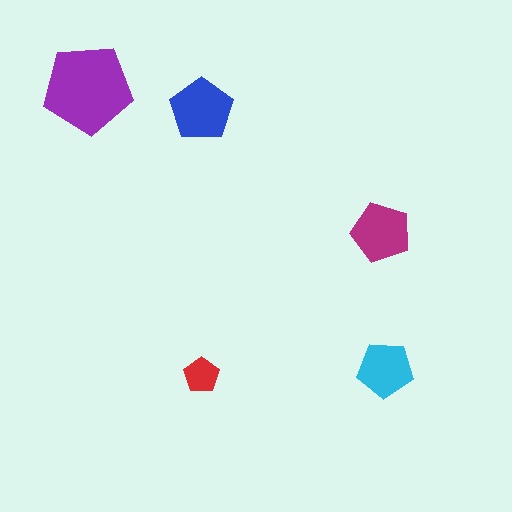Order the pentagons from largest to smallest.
the purple one, the blue one, the magenta one, the cyan one, the red one.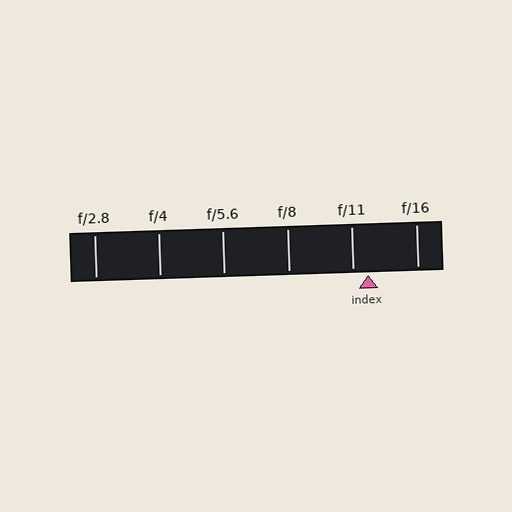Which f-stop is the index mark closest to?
The index mark is closest to f/11.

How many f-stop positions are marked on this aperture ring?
There are 6 f-stop positions marked.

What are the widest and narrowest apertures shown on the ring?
The widest aperture shown is f/2.8 and the narrowest is f/16.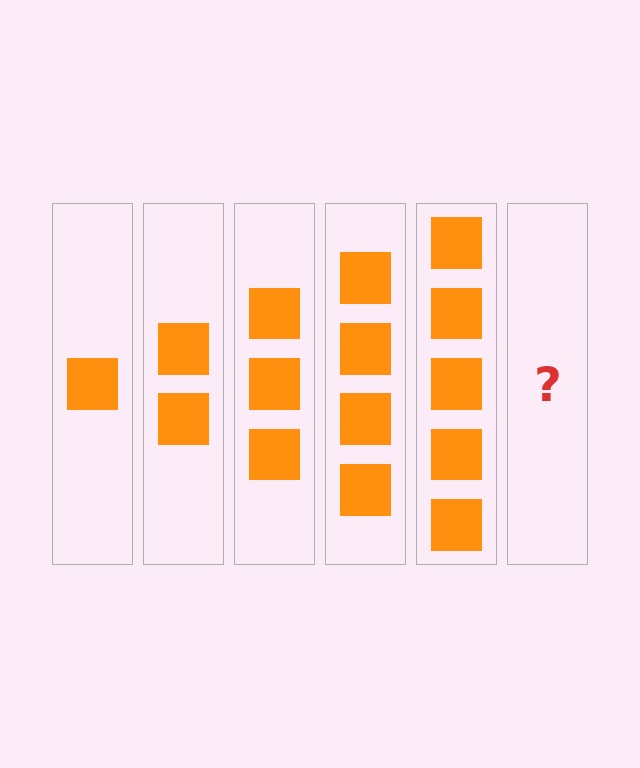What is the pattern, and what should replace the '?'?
The pattern is that each step adds one more square. The '?' should be 6 squares.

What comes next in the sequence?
The next element should be 6 squares.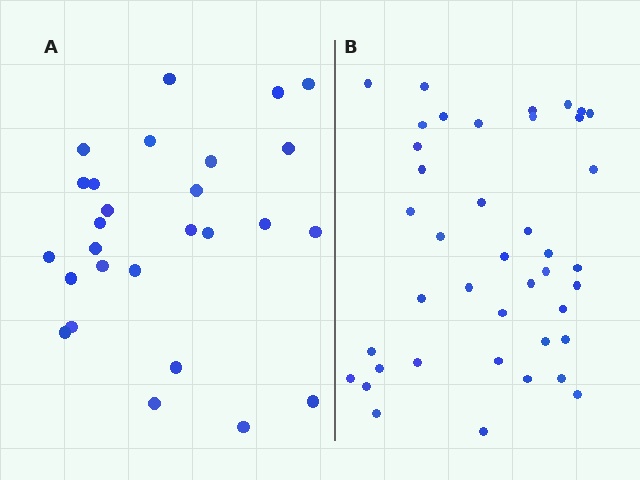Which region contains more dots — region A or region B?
Region B (the right region) has more dots.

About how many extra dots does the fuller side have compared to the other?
Region B has approximately 15 more dots than region A.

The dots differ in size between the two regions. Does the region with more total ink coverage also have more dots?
No. Region A has more total ink coverage because its dots are larger, but region B actually contains more individual dots. Total area can be misleading — the number of items is what matters here.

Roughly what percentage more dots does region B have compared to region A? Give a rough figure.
About 50% more.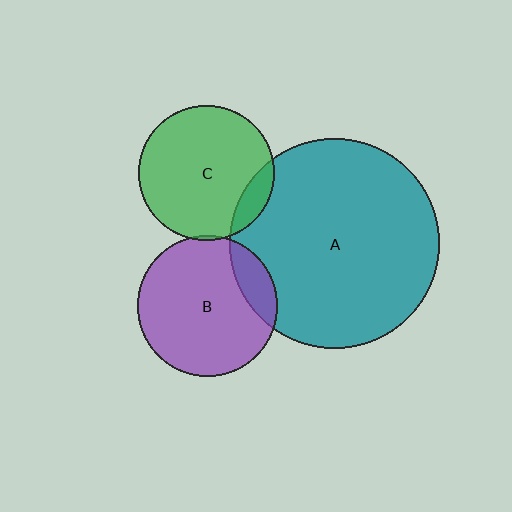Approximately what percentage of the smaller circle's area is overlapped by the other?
Approximately 15%.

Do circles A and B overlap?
Yes.